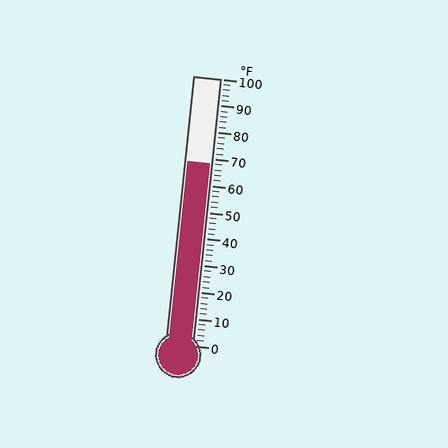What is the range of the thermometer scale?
The thermometer scale ranges from 0°F to 100°F.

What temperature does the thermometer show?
The thermometer shows approximately 68°F.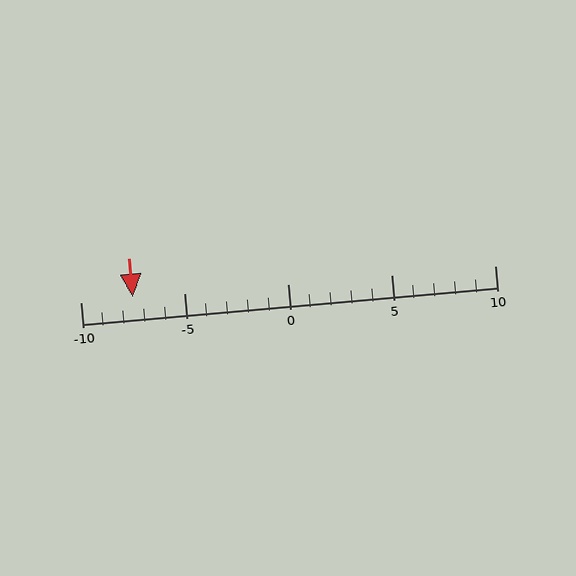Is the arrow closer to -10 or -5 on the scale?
The arrow is closer to -5.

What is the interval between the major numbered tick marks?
The major tick marks are spaced 5 units apart.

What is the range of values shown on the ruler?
The ruler shows values from -10 to 10.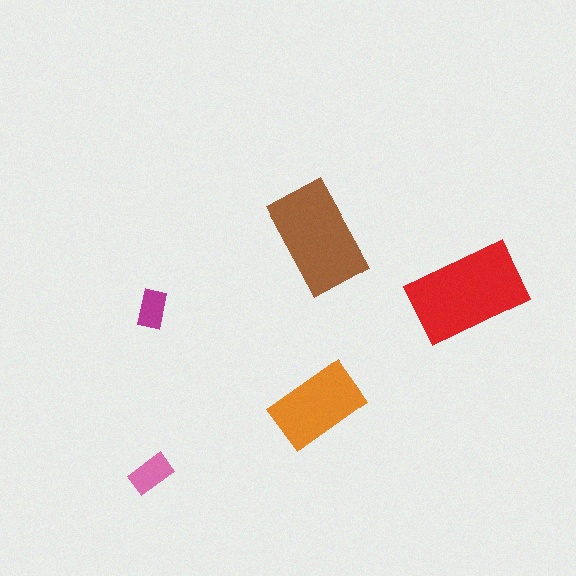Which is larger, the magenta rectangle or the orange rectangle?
The orange one.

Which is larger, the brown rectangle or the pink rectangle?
The brown one.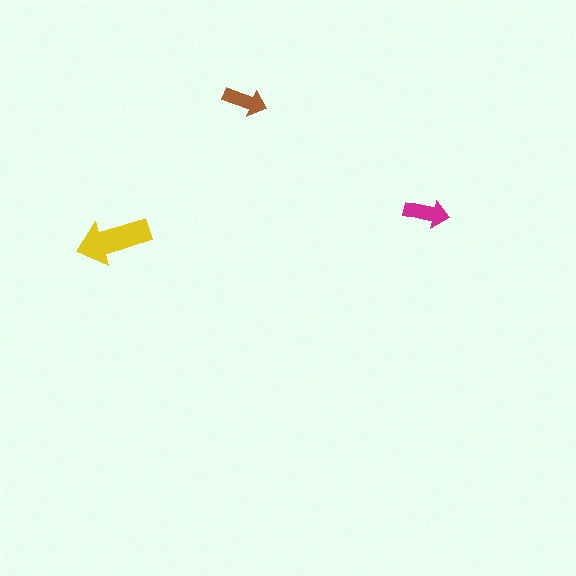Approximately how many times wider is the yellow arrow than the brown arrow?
About 1.5 times wider.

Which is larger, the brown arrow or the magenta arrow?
The magenta one.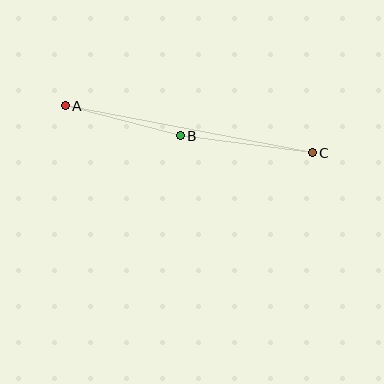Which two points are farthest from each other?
Points A and C are farthest from each other.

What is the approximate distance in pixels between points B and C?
The distance between B and C is approximately 133 pixels.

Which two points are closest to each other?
Points A and B are closest to each other.